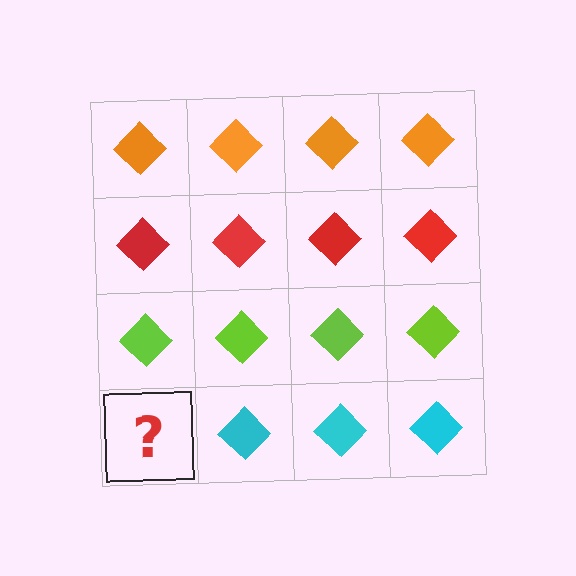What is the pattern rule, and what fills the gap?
The rule is that each row has a consistent color. The gap should be filled with a cyan diamond.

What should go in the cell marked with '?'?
The missing cell should contain a cyan diamond.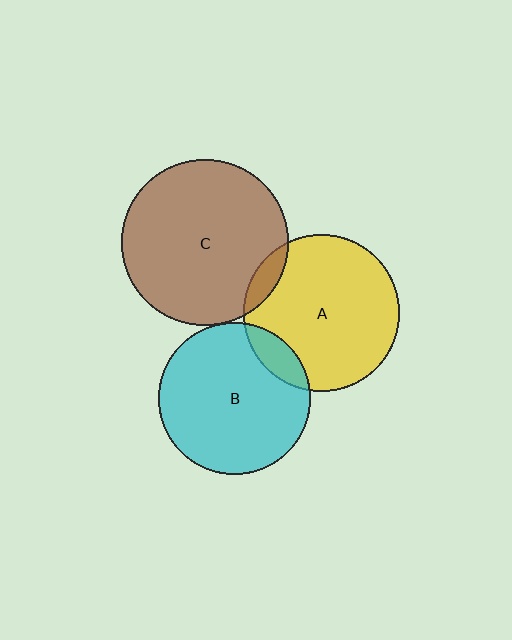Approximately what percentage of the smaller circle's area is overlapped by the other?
Approximately 10%.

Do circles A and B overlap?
Yes.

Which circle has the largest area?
Circle C (brown).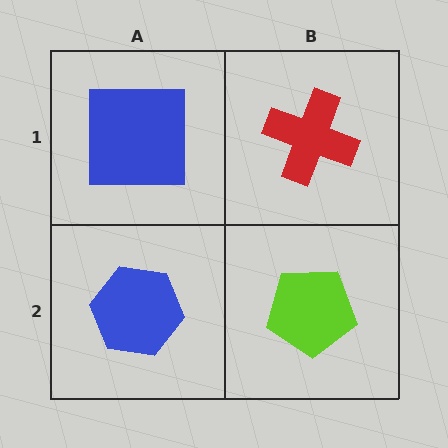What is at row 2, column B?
A lime pentagon.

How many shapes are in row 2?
2 shapes.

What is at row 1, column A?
A blue square.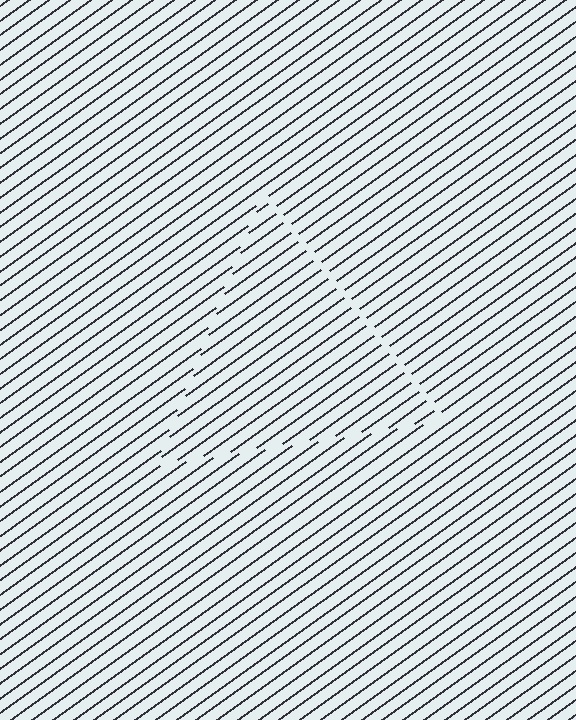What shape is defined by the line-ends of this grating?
An illusory triangle. The interior of the shape contains the same grating, shifted by half a period — the contour is defined by the phase discontinuity where line-ends from the inner and outer gratings abut.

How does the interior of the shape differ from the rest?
The interior of the shape contains the same grating, shifted by half a period — the contour is defined by the phase discontinuity where line-ends from the inner and outer gratings abut.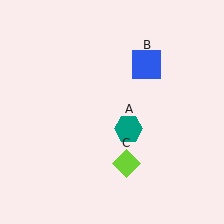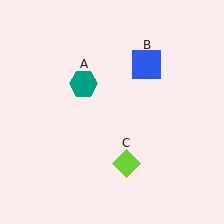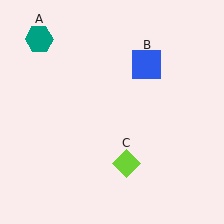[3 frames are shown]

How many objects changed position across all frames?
1 object changed position: teal hexagon (object A).